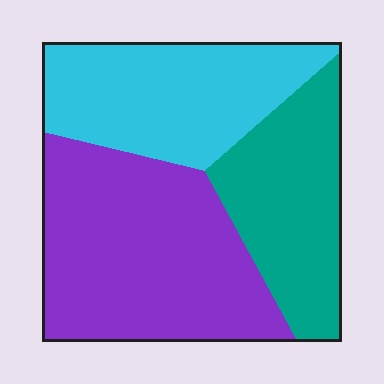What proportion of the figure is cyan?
Cyan covers roughly 30% of the figure.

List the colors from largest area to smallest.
From largest to smallest: purple, cyan, teal.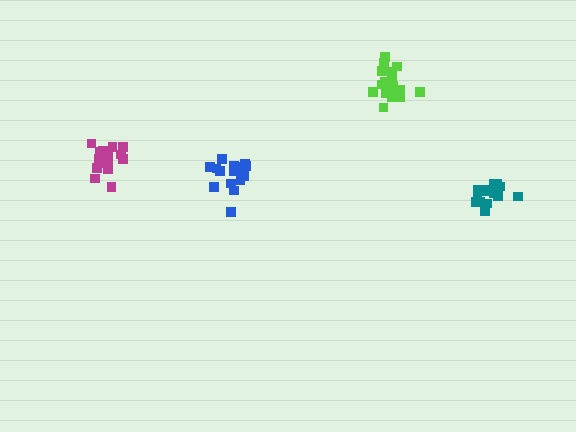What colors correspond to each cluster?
The clusters are colored: blue, teal, magenta, lime.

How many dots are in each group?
Group 1: 17 dots, Group 2: 15 dots, Group 3: 18 dots, Group 4: 20 dots (70 total).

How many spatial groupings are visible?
There are 4 spatial groupings.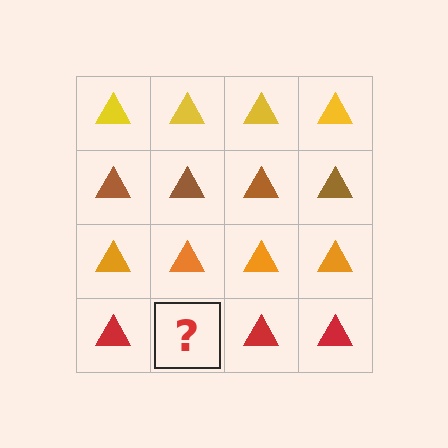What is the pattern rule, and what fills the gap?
The rule is that each row has a consistent color. The gap should be filled with a red triangle.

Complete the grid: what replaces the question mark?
The question mark should be replaced with a red triangle.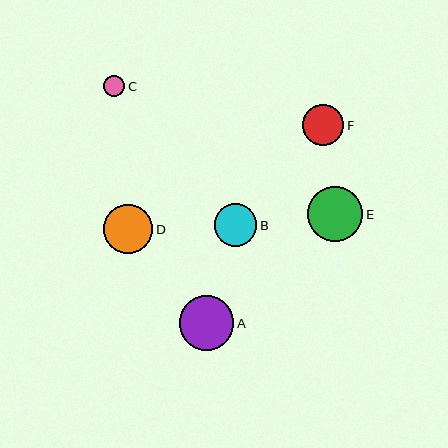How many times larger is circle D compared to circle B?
Circle D is approximately 1.2 times the size of circle B.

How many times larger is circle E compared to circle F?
Circle E is approximately 1.3 times the size of circle F.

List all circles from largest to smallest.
From largest to smallest: E, A, D, B, F, C.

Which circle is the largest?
Circle E is the largest with a size of approximately 55 pixels.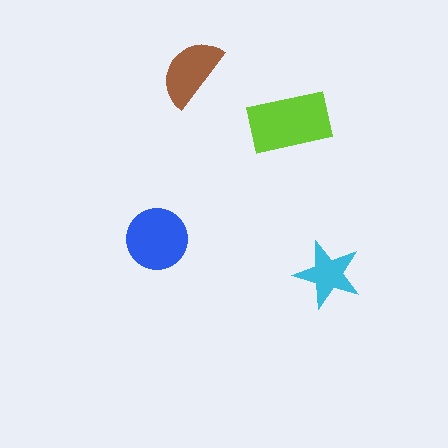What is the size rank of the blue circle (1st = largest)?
2nd.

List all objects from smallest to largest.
The cyan star, the brown semicircle, the blue circle, the lime rectangle.